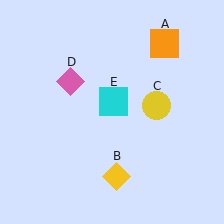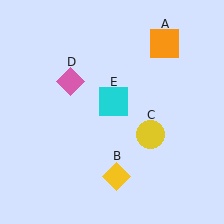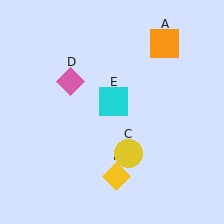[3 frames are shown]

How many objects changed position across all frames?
1 object changed position: yellow circle (object C).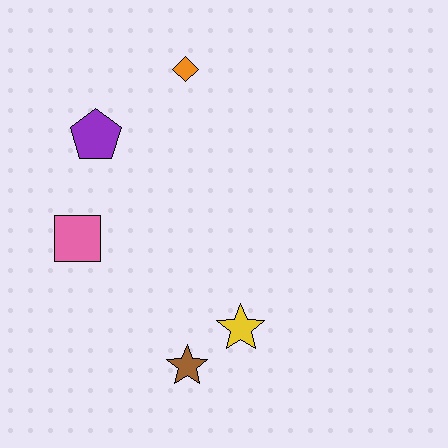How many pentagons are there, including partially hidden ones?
There is 1 pentagon.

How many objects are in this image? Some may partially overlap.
There are 5 objects.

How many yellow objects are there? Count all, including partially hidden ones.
There is 1 yellow object.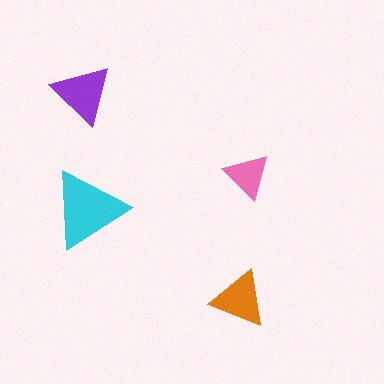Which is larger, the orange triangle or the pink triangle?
The orange one.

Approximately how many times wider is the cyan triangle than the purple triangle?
About 1.5 times wider.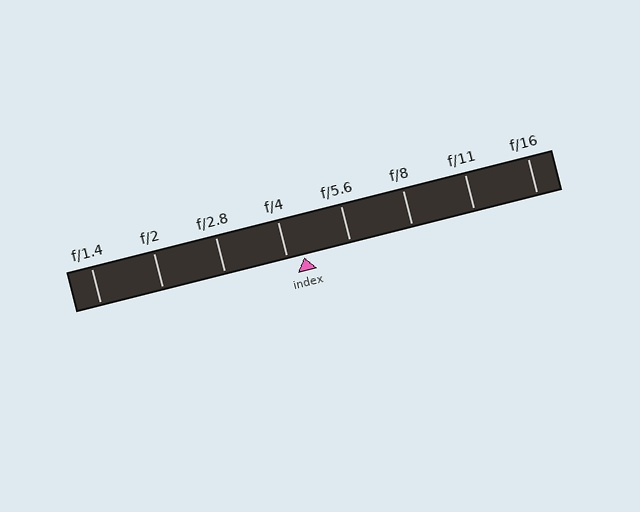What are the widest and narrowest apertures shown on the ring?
The widest aperture shown is f/1.4 and the narrowest is f/16.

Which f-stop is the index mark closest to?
The index mark is closest to f/4.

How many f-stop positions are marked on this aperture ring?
There are 8 f-stop positions marked.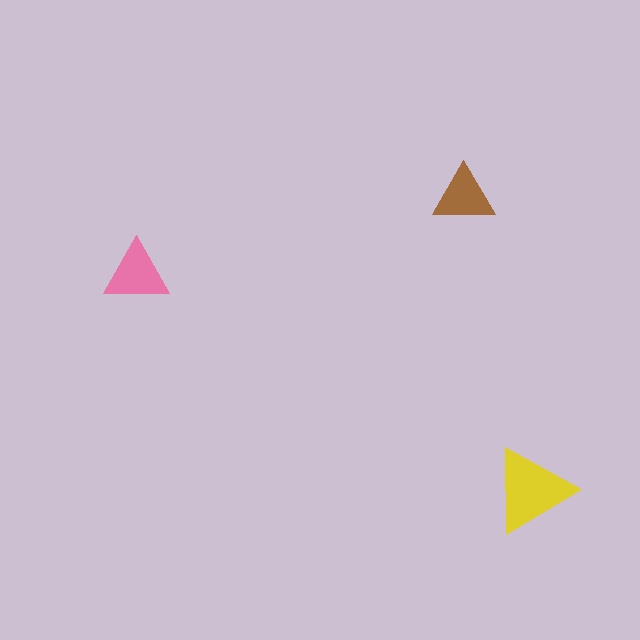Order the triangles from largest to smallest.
the yellow one, the pink one, the brown one.